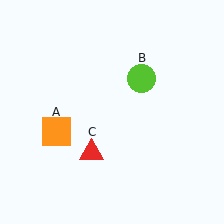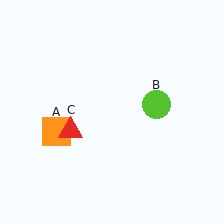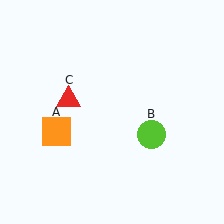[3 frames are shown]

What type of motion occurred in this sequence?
The lime circle (object B), red triangle (object C) rotated clockwise around the center of the scene.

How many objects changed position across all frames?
2 objects changed position: lime circle (object B), red triangle (object C).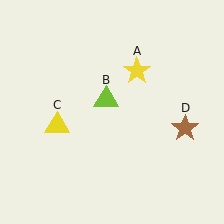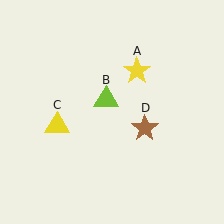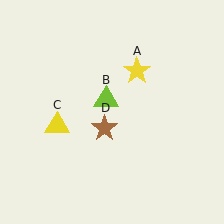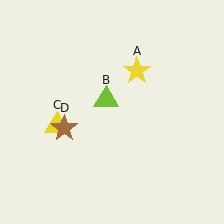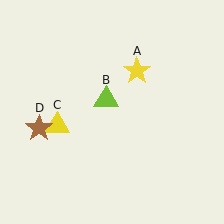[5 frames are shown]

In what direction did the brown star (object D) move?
The brown star (object D) moved left.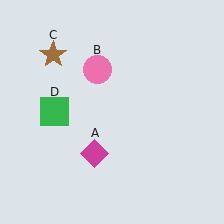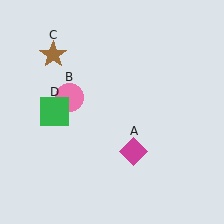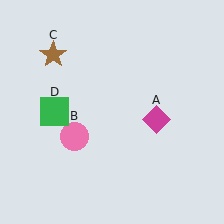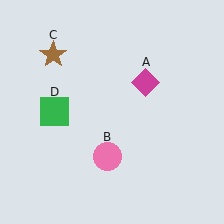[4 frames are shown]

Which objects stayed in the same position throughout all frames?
Brown star (object C) and green square (object D) remained stationary.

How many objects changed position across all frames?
2 objects changed position: magenta diamond (object A), pink circle (object B).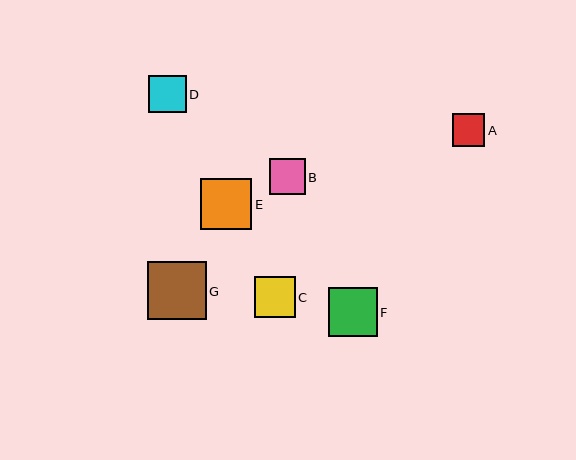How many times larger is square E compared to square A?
Square E is approximately 1.6 times the size of square A.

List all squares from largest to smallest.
From largest to smallest: G, E, F, C, D, B, A.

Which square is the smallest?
Square A is the smallest with a size of approximately 33 pixels.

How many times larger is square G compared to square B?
Square G is approximately 1.6 times the size of square B.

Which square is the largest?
Square G is the largest with a size of approximately 58 pixels.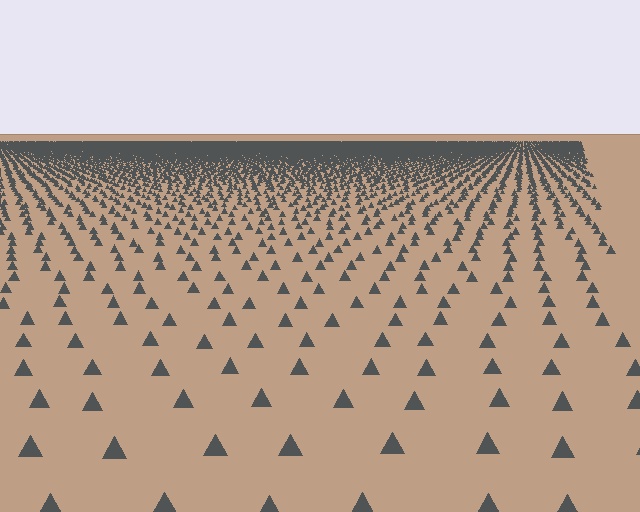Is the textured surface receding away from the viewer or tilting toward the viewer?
The surface is receding away from the viewer. Texture elements get smaller and denser toward the top.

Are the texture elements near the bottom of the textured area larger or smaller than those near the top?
Larger. Near the bottom, elements are closer to the viewer and appear at a bigger on-screen size.